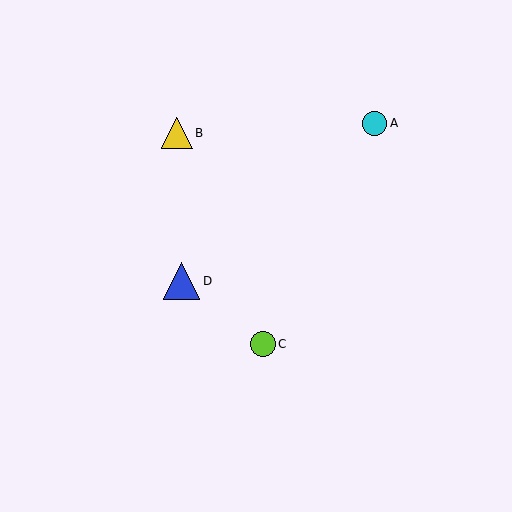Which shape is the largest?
The blue triangle (labeled D) is the largest.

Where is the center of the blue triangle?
The center of the blue triangle is at (181, 281).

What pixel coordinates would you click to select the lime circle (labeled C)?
Click at (263, 344) to select the lime circle C.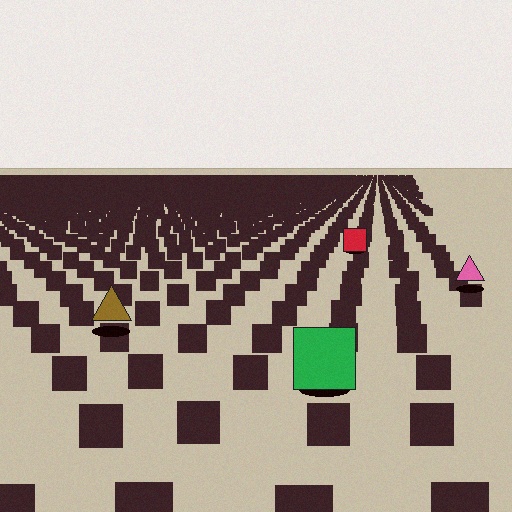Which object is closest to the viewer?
The green square is closest. The texture marks near it are larger and more spread out.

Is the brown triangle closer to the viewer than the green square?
No. The green square is closer — you can tell from the texture gradient: the ground texture is coarser near it.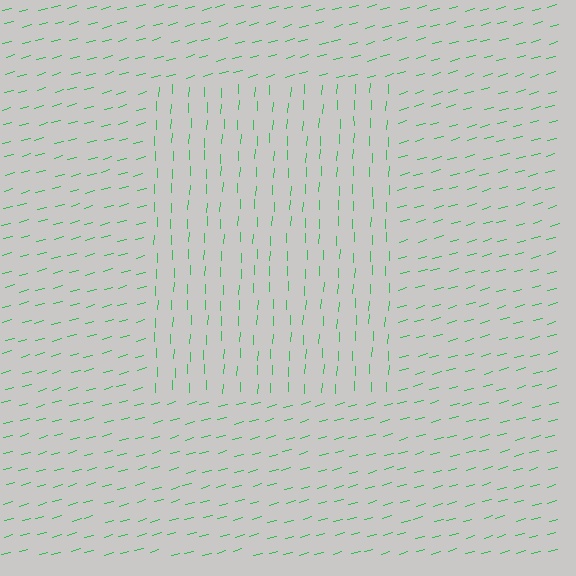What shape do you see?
I see a rectangle.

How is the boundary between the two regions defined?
The boundary is defined purely by a change in line orientation (approximately 72 degrees difference). All lines are the same color and thickness.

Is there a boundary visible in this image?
Yes, there is a texture boundary formed by a change in line orientation.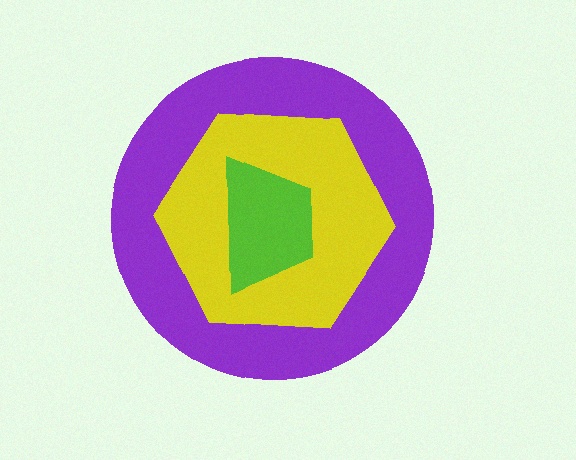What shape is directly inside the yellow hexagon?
The lime trapezoid.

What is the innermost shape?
The lime trapezoid.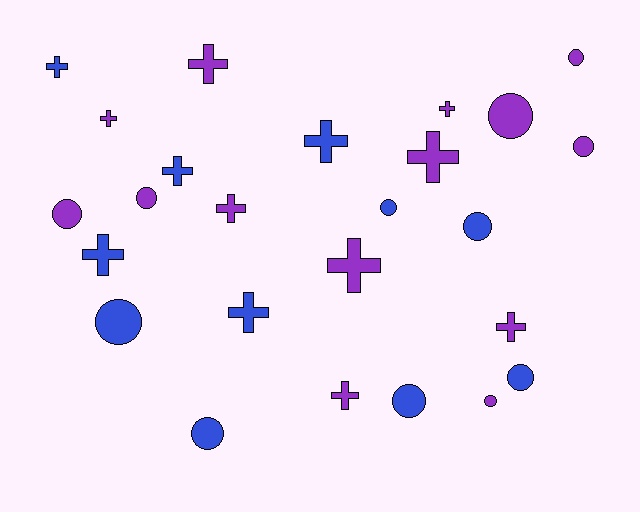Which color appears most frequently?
Purple, with 14 objects.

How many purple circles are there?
There are 6 purple circles.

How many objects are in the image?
There are 25 objects.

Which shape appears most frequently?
Cross, with 13 objects.